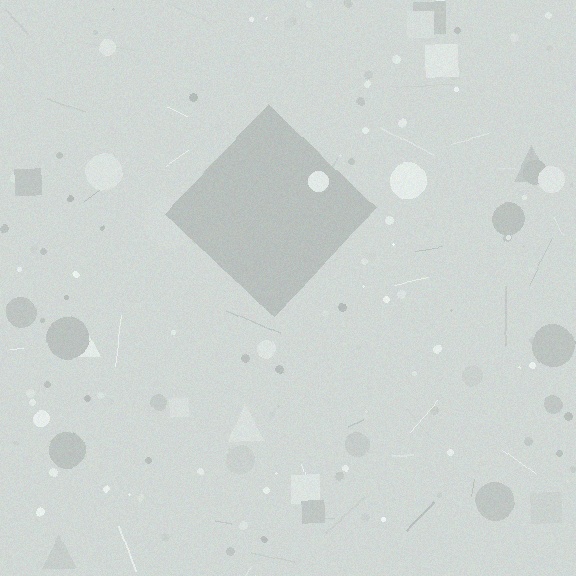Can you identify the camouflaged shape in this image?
The camouflaged shape is a diamond.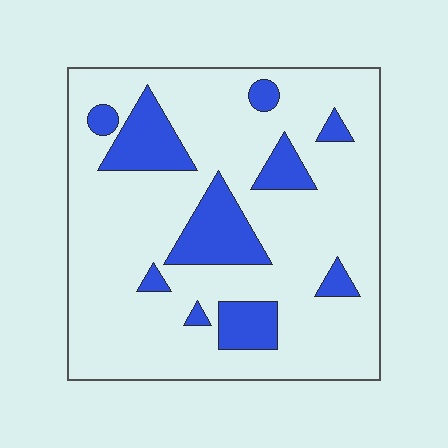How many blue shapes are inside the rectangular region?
10.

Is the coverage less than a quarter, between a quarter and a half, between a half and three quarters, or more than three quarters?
Less than a quarter.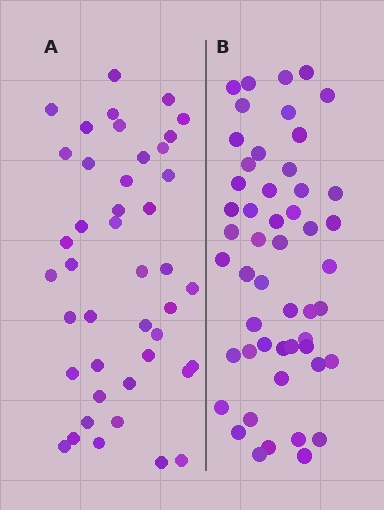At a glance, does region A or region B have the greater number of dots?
Region B (the right region) has more dots.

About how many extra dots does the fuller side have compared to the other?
Region B has roughly 8 or so more dots than region A.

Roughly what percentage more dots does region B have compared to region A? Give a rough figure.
About 20% more.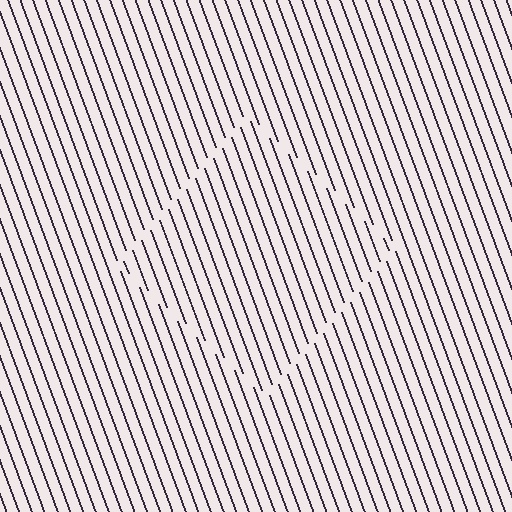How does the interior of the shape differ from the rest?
The interior of the shape contains the same grating, shifted by half a period — the contour is defined by the phase discontinuity where line-ends from the inner and outer gratings abut.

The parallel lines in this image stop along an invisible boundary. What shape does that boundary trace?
An illusory square. The interior of the shape contains the same grating, shifted by half a period — the contour is defined by the phase discontinuity where line-ends from the inner and outer gratings abut.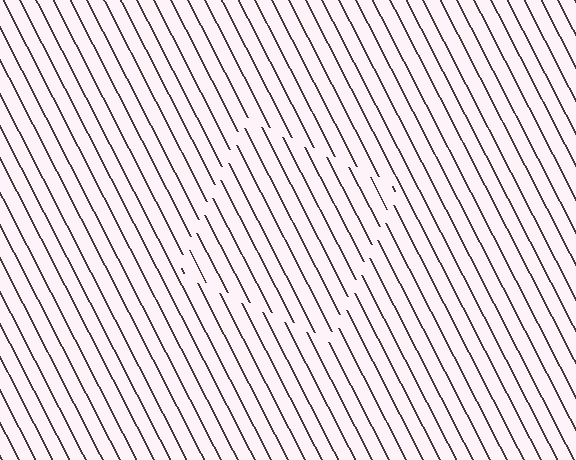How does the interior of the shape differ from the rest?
The interior of the shape contains the same grating, shifted by half a period — the contour is defined by the phase discontinuity where line-ends from the inner and outer gratings abut.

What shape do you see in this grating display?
An illusory square. The interior of the shape contains the same grating, shifted by half a period — the contour is defined by the phase discontinuity where line-ends from the inner and outer gratings abut.